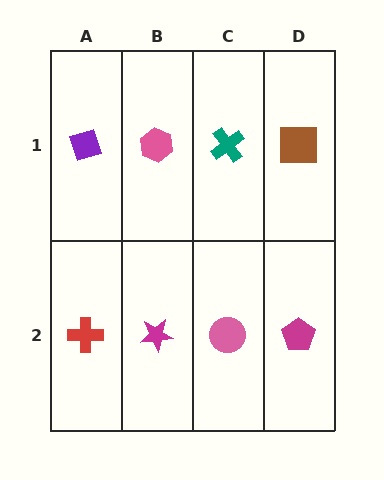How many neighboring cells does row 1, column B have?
3.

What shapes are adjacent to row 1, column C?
A pink circle (row 2, column C), a pink hexagon (row 1, column B), a brown square (row 1, column D).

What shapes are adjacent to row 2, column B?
A pink hexagon (row 1, column B), a red cross (row 2, column A), a pink circle (row 2, column C).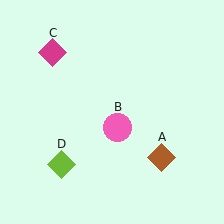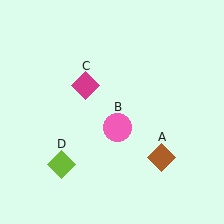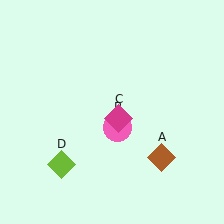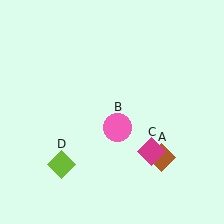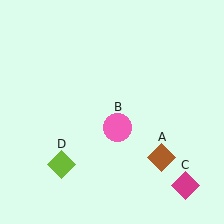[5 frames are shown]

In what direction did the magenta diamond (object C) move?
The magenta diamond (object C) moved down and to the right.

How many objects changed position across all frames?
1 object changed position: magenta diamond (object C).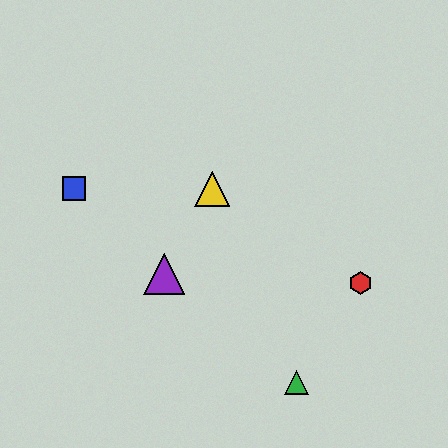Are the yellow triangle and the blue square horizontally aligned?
Yes, both are at y≈189.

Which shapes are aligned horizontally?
The blue square, the yellow triangle are aligned horizontally.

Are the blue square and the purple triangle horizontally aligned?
No, the blue square is at y≈189 and the purple triangle is at y≈274.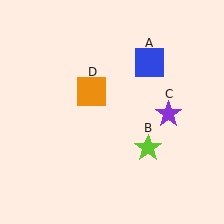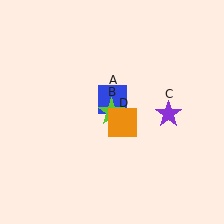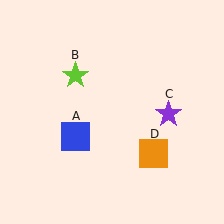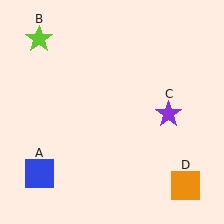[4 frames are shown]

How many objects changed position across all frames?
3 objects changed position: blue square (object A), lime star (object B), orange square (object D).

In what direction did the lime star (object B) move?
The lime star (object B) moved up and to the left.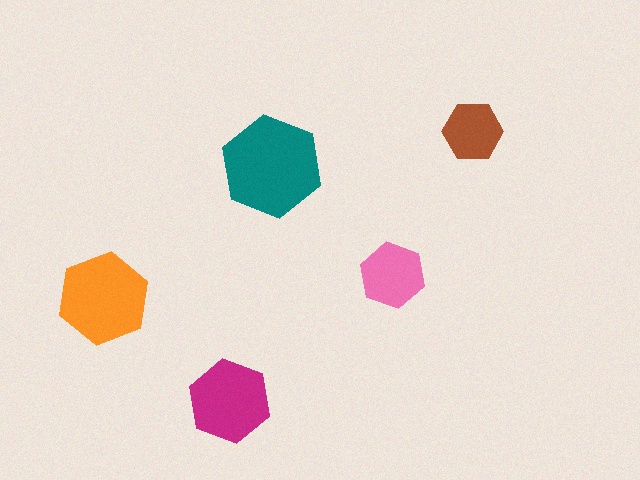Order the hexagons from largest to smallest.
the teal one, the orange one, the magenta one, the pink one, the brown one.